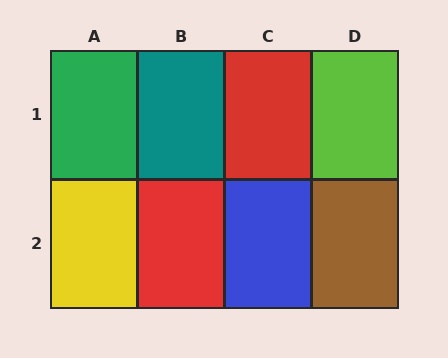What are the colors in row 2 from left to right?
Yellow, red, blue, brown.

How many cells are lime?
1 cell is lime.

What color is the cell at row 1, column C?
Red.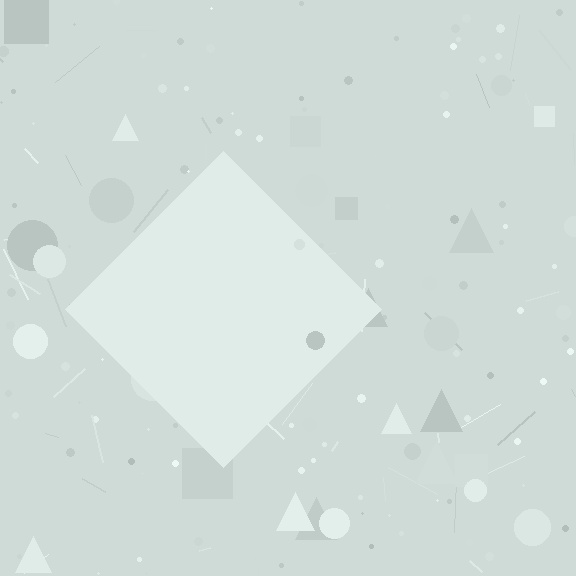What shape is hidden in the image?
A diamond is hidden in the image.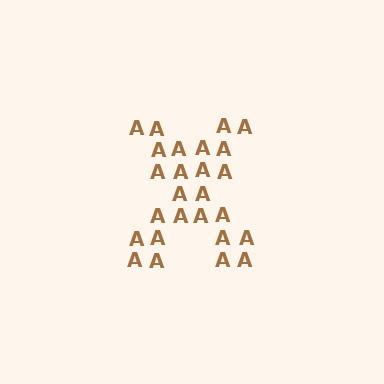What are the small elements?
The small elements are letter A's.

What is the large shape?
The large shape is the letter X.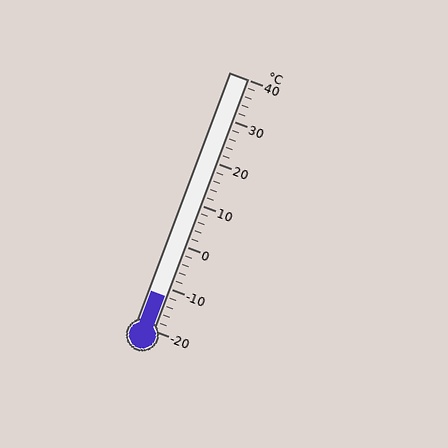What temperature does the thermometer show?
The thermometer shows approximately -12°C.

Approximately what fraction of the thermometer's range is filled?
The thermometer is filled to approximately 15% of its range.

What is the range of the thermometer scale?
The thermometer scale ranges from -20°C to 40°C.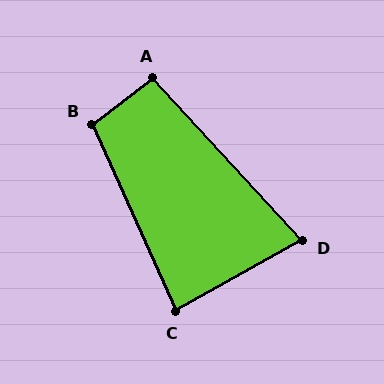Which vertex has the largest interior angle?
B, at approximately 103 degrees.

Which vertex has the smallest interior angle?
D, at approximately 77 degrees.